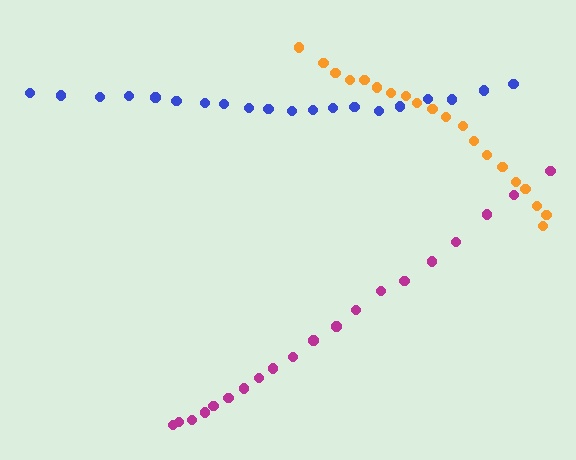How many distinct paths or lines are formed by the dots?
There are 3 distinct paths.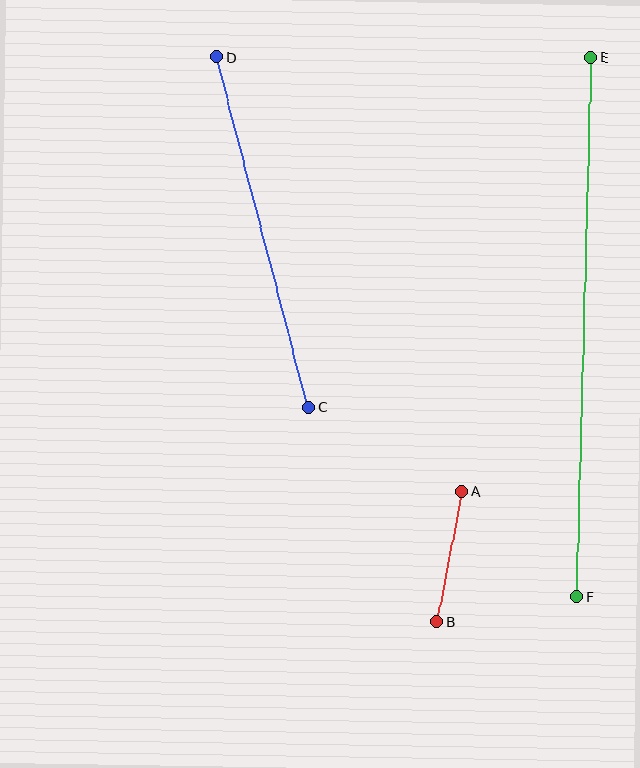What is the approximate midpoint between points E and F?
The midpoint is at approximately (584, 327) pixels.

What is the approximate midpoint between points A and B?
The midpoint is at approximately (450, 557) pixels.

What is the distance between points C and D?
The distance is approximately 362 pixels.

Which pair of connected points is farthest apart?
Points E and F are farthest apart.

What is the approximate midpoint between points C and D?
The midpoint is at approximately (263, 232) pixels.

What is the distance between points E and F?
The distance is approximately 540 pixels.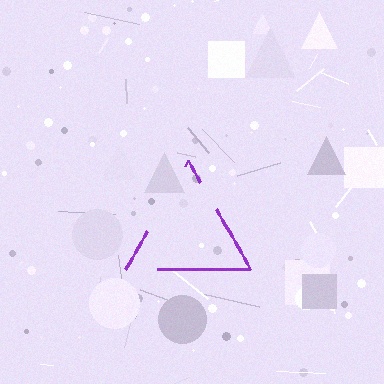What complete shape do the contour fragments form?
The contour fragments form a triangle.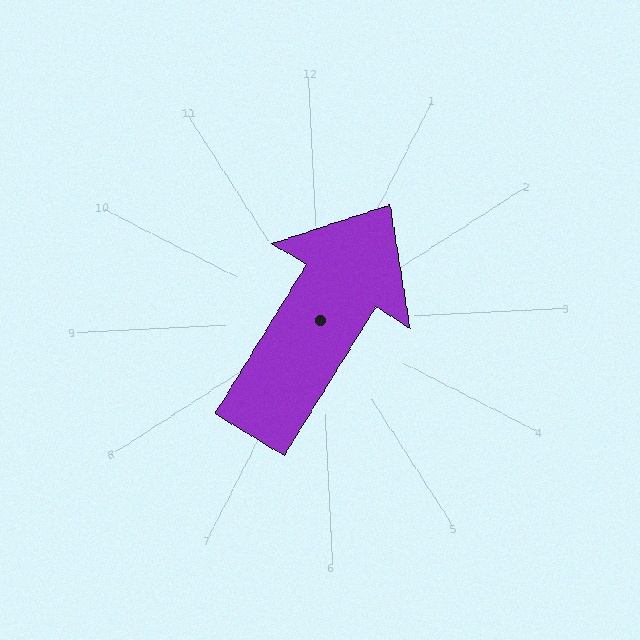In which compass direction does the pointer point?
Northeast.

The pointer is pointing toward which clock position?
Roughly 1 o'clock.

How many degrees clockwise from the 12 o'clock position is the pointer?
Approximately 34 degrees.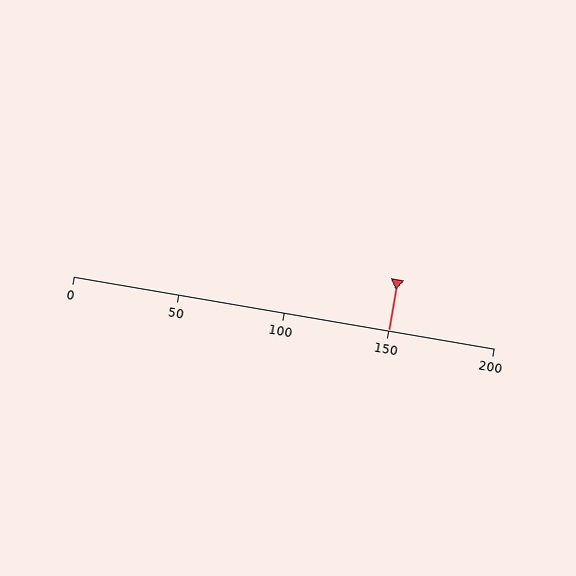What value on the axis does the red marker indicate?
The marker indicates approximately 150.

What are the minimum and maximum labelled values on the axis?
The axis runs from 0 to 200.